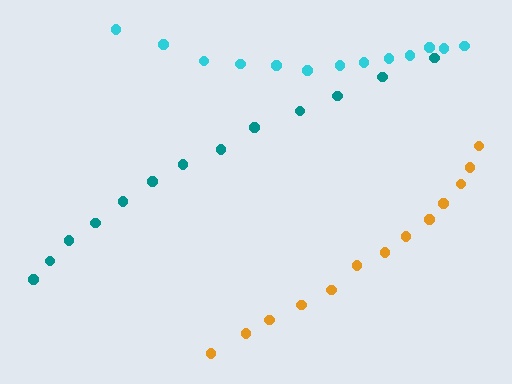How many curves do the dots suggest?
There are 3 distinct paths.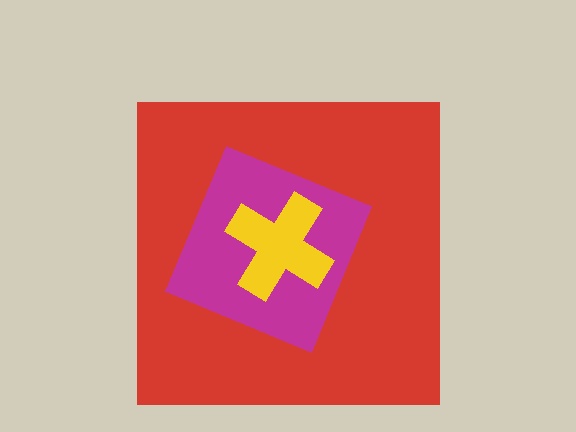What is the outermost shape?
The red square.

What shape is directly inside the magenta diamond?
The yellow cross.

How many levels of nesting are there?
3.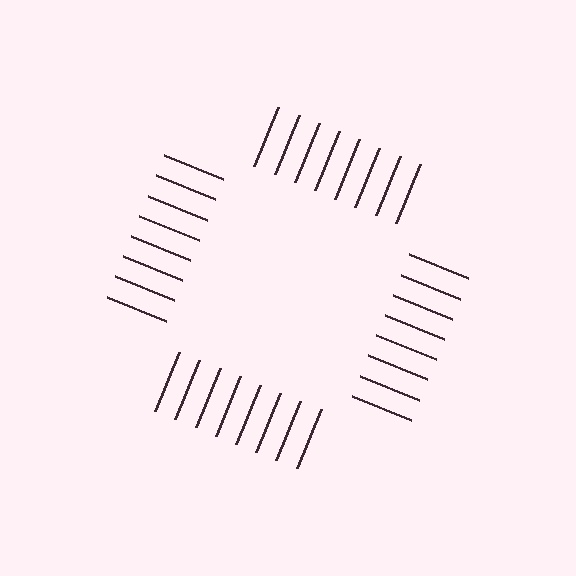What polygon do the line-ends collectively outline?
An illusory square — the line segments terminate on its edges but no continuous stroke is drawn.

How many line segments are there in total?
32 — 8 along each of the 4 edges.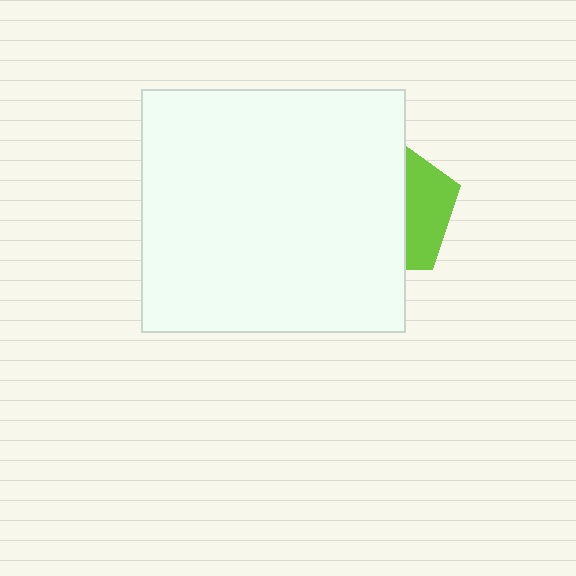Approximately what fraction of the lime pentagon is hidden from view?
Roughly 66% of the lime pentagon is hidden behind the white rectangle.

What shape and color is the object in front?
The object in front is a white rectangle.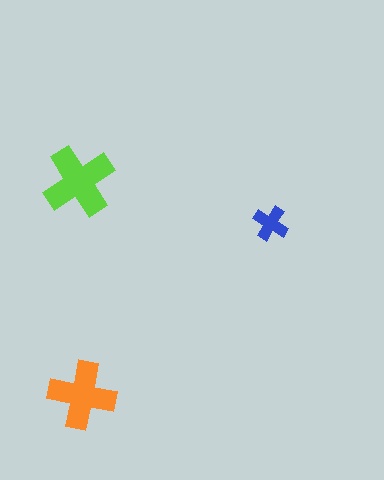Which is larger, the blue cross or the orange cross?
The orange one.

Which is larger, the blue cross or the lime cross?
The lime one.